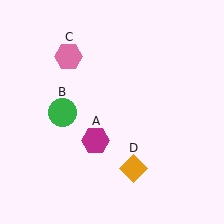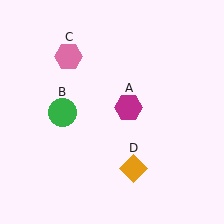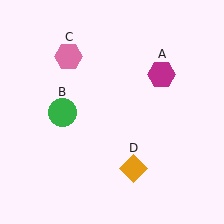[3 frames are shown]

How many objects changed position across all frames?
1 object changed position: magenta hexagon (object A).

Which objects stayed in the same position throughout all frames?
Green circle (object B) and pink hexagon (object C) and orange diamond (object D) remained stationary.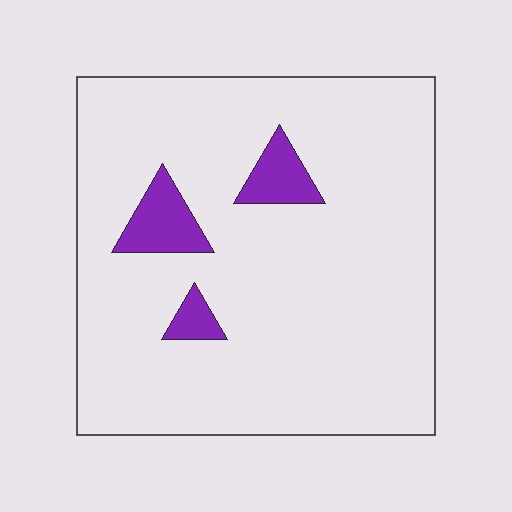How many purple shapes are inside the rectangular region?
3.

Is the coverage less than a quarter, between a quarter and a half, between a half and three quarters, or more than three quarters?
Less than a quarter.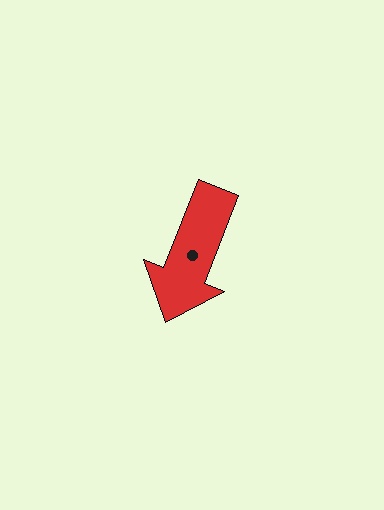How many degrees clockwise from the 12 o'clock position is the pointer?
Approximately 202 degrees.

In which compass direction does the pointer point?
South.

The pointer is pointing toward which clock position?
Roughly 7 o'clock.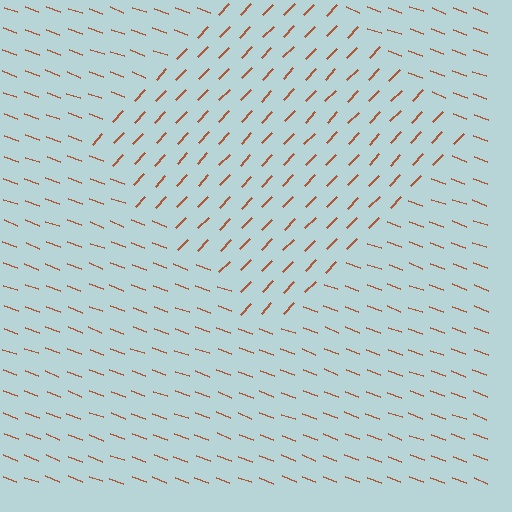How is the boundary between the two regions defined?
The boundary is defined purely by a change in line orientation (approximately 67 degrees difference). All lines are the same color and thickness.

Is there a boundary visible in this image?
Yes, there is a texture boundary formed by a change in line orientation.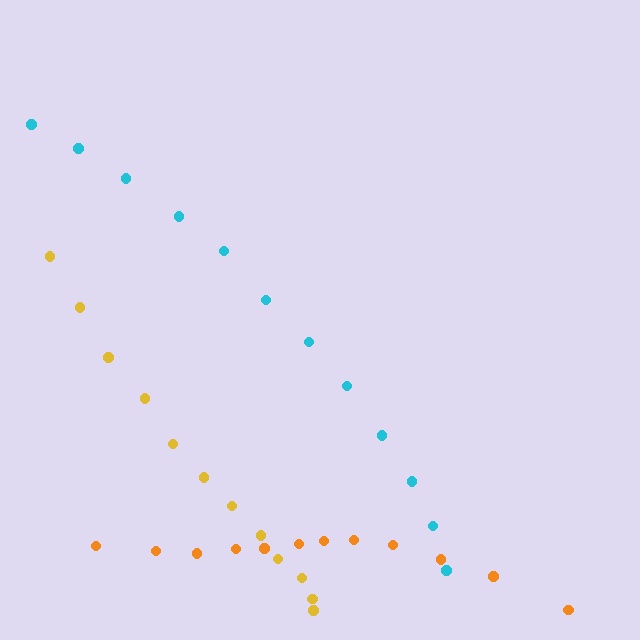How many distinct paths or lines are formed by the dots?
There are 3 distinct paths.